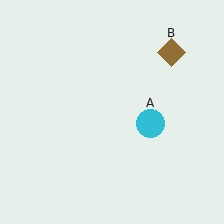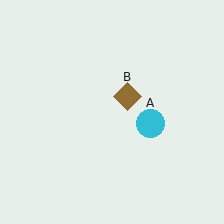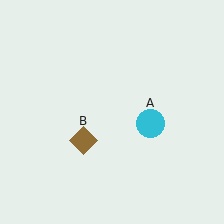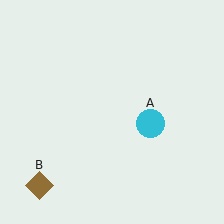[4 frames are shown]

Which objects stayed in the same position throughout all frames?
Cyan circle (object A) remained stationary.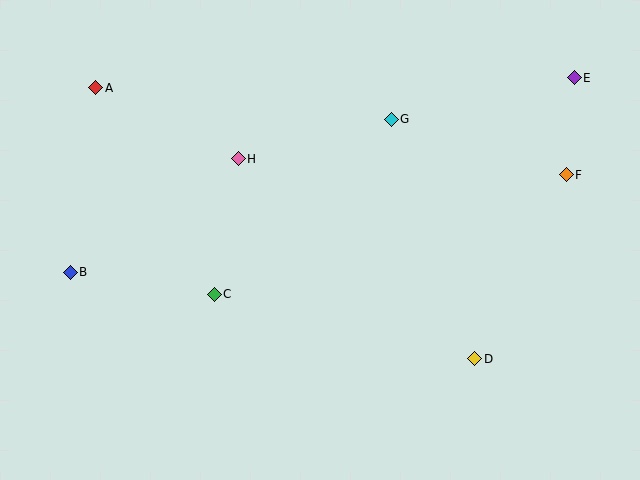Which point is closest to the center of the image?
Point H at (238, 159) is closest to the center.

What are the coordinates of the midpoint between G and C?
The midpoint between G and C is at (303, 207).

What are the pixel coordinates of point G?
Point G is at (391, 119).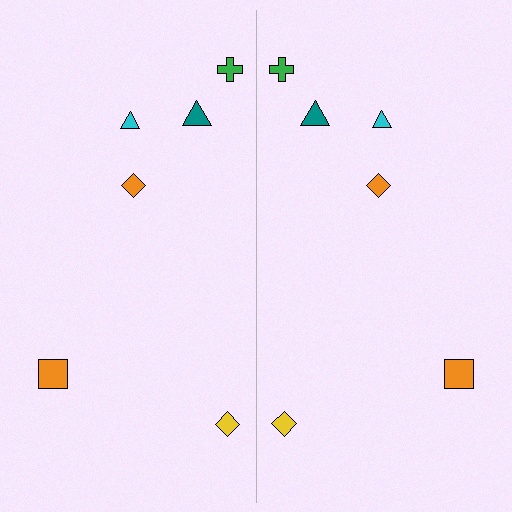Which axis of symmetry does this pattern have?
The pattern has a vertical axis of symmetry running through the center of the image.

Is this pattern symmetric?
Yes, this pattern has bilateral (reflection) symmetry.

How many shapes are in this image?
There are 12 shapes in this image.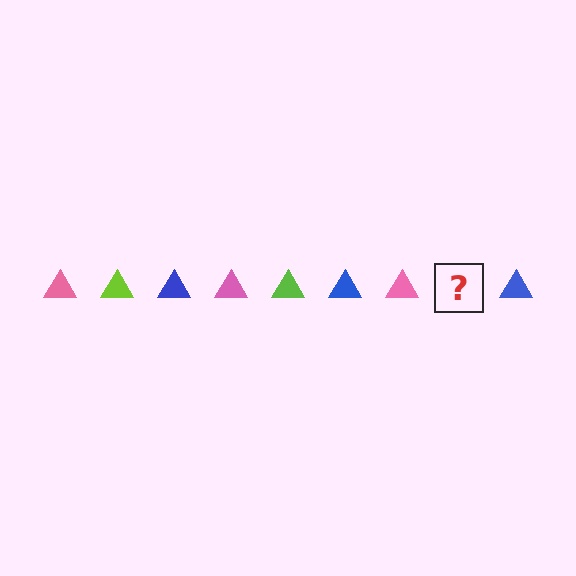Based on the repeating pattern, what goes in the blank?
The blank should be a lime triangle.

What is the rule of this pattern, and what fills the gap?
The rule is that the pattern cycles through pink, lime, blue triangles. The gap should be filled with a lime triangle.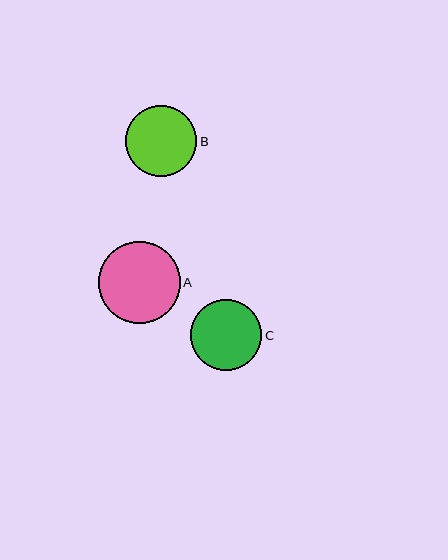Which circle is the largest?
Circle A is the largest with a size of approximately 82 pixels.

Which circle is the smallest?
Circle B is the smallest with a size of approximately 71 pixels.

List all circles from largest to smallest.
From largest to smallest: A, C, B.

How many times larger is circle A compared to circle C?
Circle A is approximately 1.2 times the size of circle C.